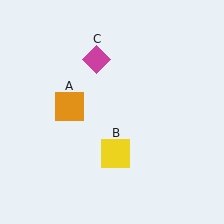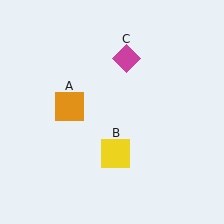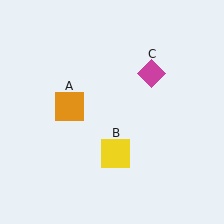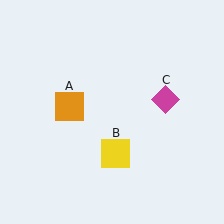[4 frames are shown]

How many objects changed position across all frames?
1 object changed position: magenta diamond (object C).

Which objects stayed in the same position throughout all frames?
Orange square (object A) and yellow square (object B) remained stationary.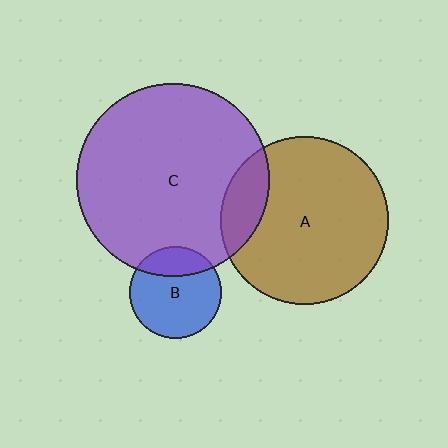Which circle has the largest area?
Circle C (purple).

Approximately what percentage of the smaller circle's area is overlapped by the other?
Approximately 15%.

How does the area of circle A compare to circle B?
Approximately 3.3 times.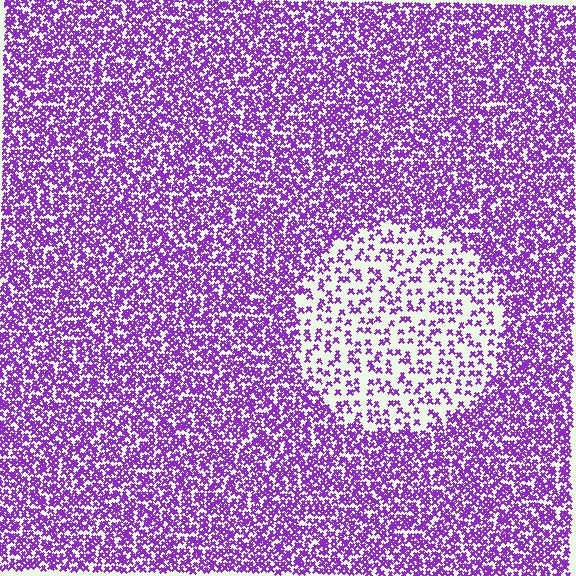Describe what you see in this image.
The image contains small purple elements arranged at two different densities. A circle-shaped region is visible where the elements are less densely packed than the surrounding area.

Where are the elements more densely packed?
The elements are more densely packed outside the circle boundary.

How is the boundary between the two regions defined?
The boundary is defined by a change in element density (approximately 2.6x ratio). All elements are the same color, size, and shape.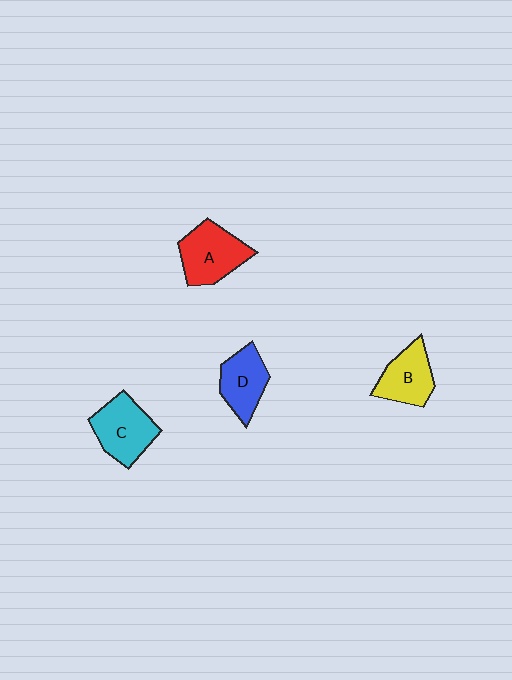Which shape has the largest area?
Shape A (red).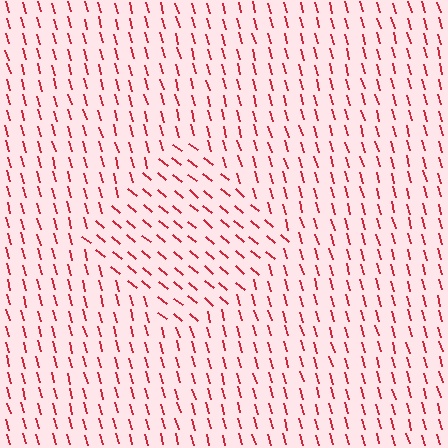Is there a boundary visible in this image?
Yes, there is a texture boundary formed by a change in line orientation.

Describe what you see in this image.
The image is filled with small red line segments. A diamond region in the image has lines oriented differently from the surrounding lines, creating a visible texture boundary.